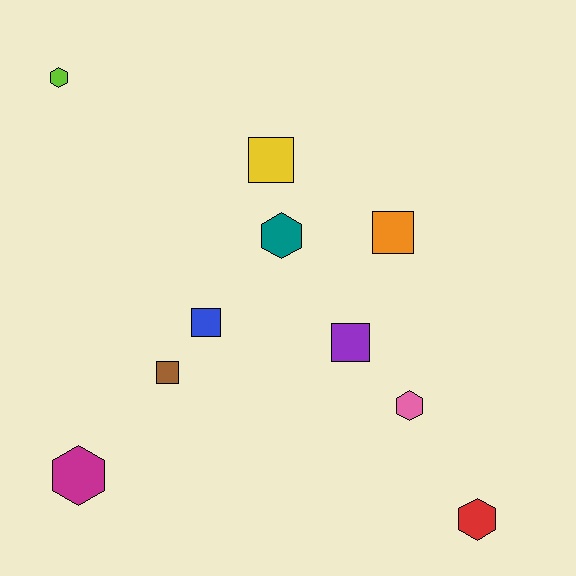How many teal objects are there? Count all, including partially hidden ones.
There is 1 teal object.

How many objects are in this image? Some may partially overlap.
There are 10 objects.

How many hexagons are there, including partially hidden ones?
There are 5 hexagons.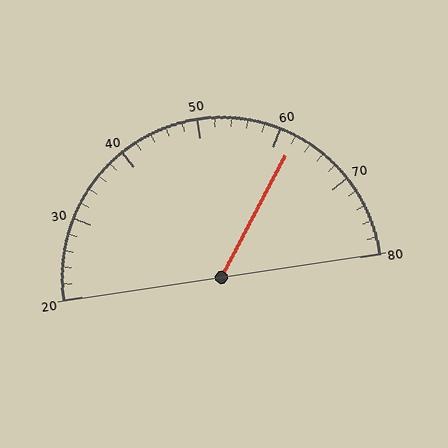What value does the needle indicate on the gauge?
The needle indicates approximately 62.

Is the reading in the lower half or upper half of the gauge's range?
The reading is in the upper half of the range (20 to 80).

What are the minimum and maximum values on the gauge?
The gauge ranges from 20 to 80.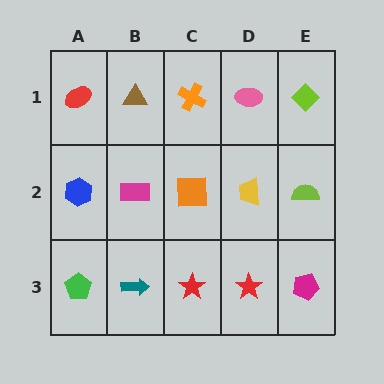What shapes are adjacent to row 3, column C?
An orange square (row 2, column C), a teal arrow (row 3, column B), a red star (row 3, column D).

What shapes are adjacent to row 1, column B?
A magenta rectangle (row 2, column B), a red ellipse (row 1, column A), an orange cross (row 1, column C).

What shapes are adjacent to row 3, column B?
A magenta rectangle (row 2, column B), a green pentagon (row 3, column A), a red star (row 3, column C).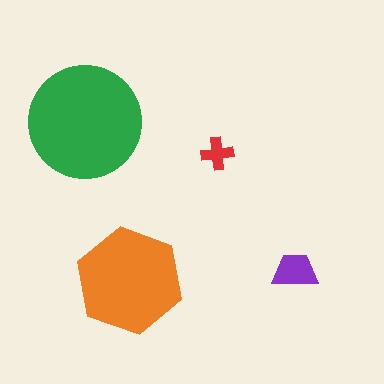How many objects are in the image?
There are 4 objects in the image.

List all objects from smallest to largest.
The red cross, the purple trapezoid, the orange hexagon, the green circle.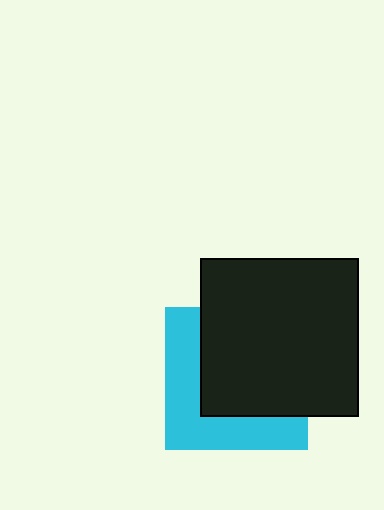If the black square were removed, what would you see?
You would see the complete cyan square.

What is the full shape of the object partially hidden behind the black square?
The partially hidden object is a cyan square.